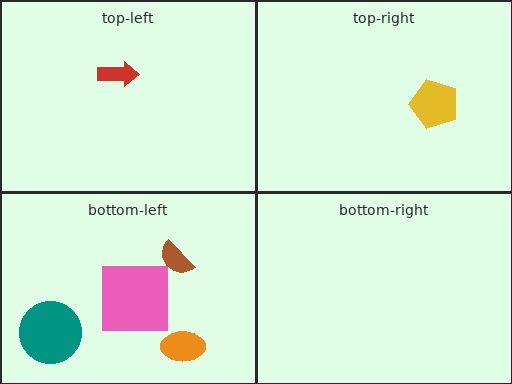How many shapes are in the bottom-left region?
4.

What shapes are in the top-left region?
The red arrow.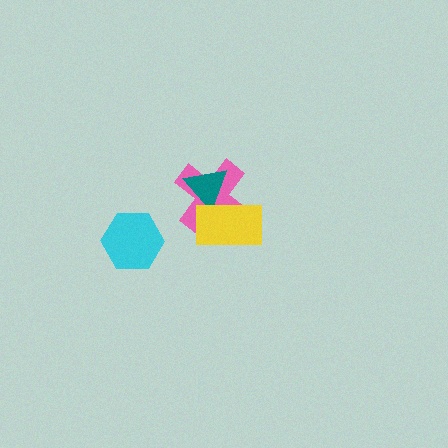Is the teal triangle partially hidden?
Yes, it is partially covered by another shape.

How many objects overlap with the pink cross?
2 objects overlap with the pink cross.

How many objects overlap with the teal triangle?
2 objects overlap with the teal triangle.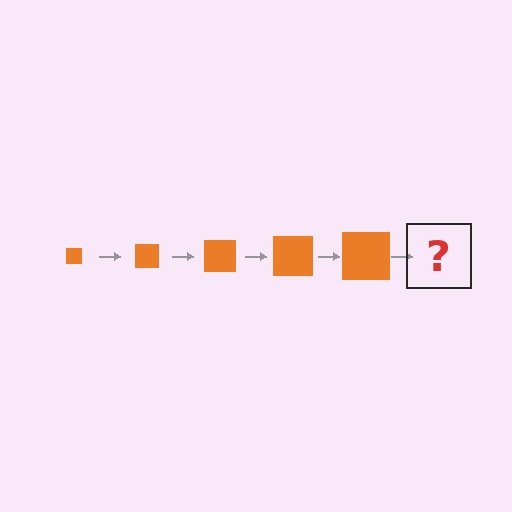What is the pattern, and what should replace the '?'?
The pattern is that the square gets progressively larger each step. The '?' should be an orange square, larger than the previous one.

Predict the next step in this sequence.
The next step is an orange square, larger than the previous one.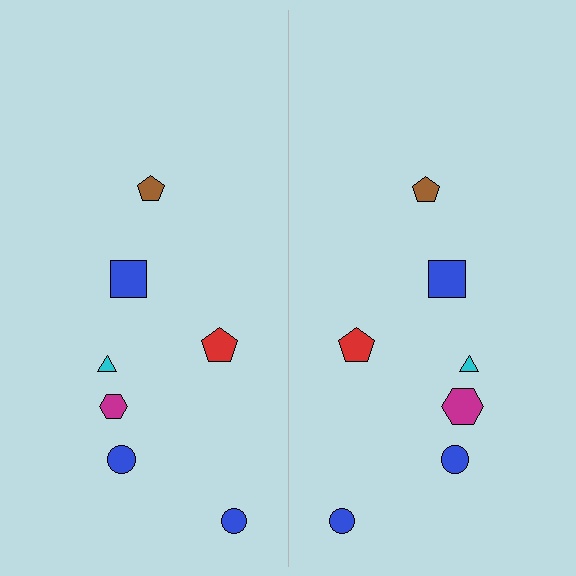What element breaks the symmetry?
The magenta hexagon on the right side has a different size than its mirror counterpart.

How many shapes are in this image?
There are 14 shapes in this image.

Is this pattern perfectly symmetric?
No, the pattern is not perfectly symmetric. The magenta hexagon on the right side has a different size than its mirror counterpart.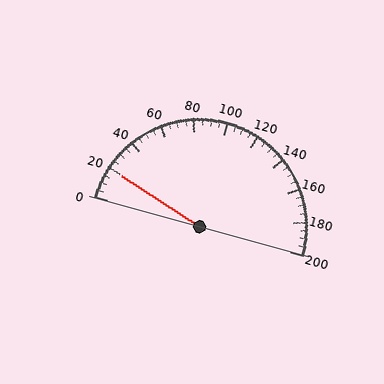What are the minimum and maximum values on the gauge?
The gauge ranges from 0 to 200.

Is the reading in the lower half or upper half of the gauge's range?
The reading is in the lower half of the range (0 to 200).